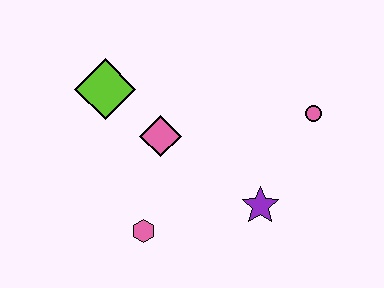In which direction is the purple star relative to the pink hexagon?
The purple star is to the right of the pink hexagon.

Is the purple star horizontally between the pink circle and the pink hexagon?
Yes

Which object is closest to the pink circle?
The purple star is closest to the pink circle.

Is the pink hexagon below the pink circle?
Yes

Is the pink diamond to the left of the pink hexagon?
No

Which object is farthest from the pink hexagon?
The pink circle is farthest from the pink hexagon.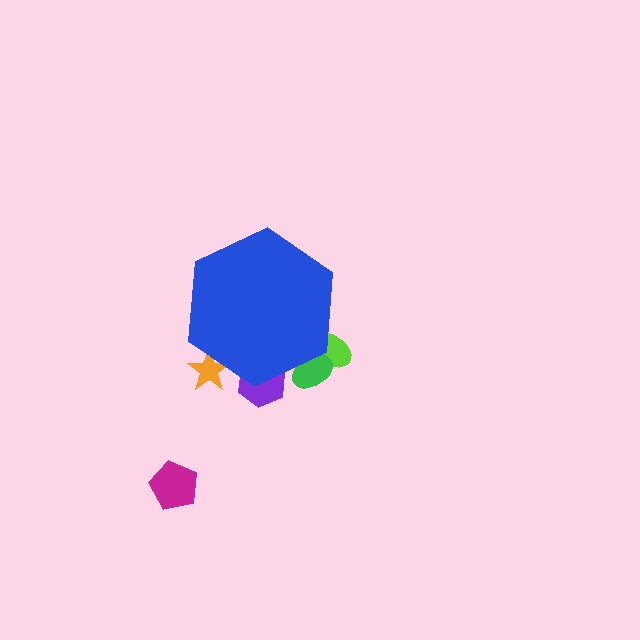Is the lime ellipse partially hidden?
Yes, the lime ellipse is partially hidden behind the blue hexagon.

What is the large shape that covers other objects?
A blue hexagon.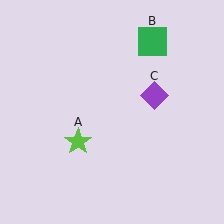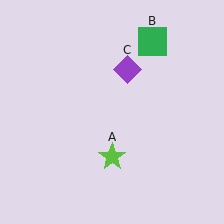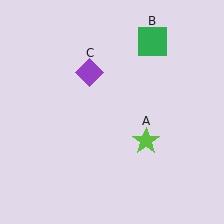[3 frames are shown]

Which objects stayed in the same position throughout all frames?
Green square (object B) remained stationary.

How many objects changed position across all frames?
2 objects changed position: lime star (object A), purple diamond (object C).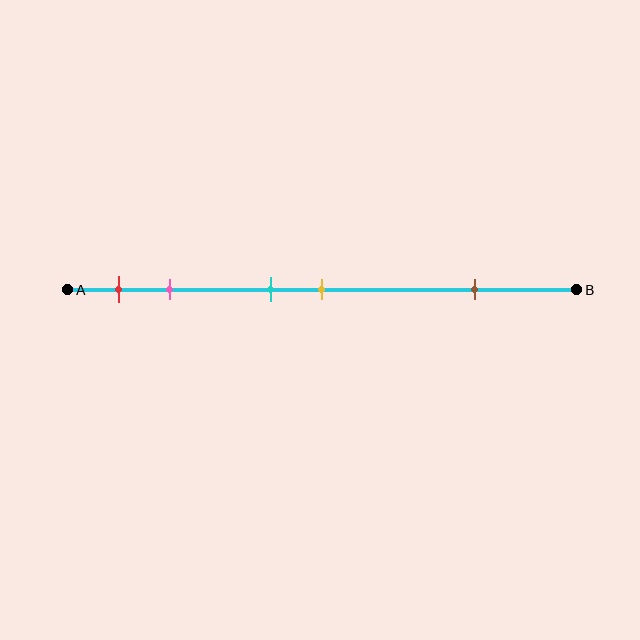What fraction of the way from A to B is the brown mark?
The brown mark is approximately 80% (0.8) of the way from A to B.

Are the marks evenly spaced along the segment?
No, the marks are not evenly spaced.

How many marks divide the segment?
There are 5 marks dividing the segment.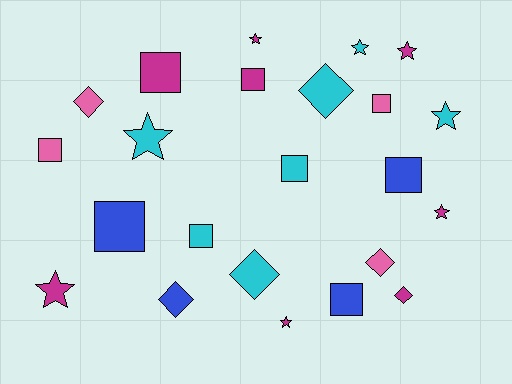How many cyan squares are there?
There are 2 cyan squares.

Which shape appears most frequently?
Square, with 9 objects.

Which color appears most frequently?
Magenta, with 8 objects.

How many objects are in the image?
There are 23 objects.